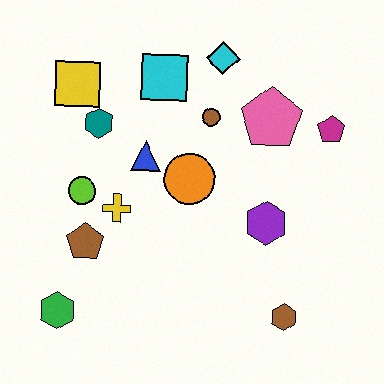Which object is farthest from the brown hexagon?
The yellow square is farthest from the brown hexagon.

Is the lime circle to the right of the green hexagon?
Yes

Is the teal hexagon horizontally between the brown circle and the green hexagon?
Yes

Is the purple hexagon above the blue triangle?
No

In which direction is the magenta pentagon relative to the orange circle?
The magenta pentagon is to the right of the orange circle.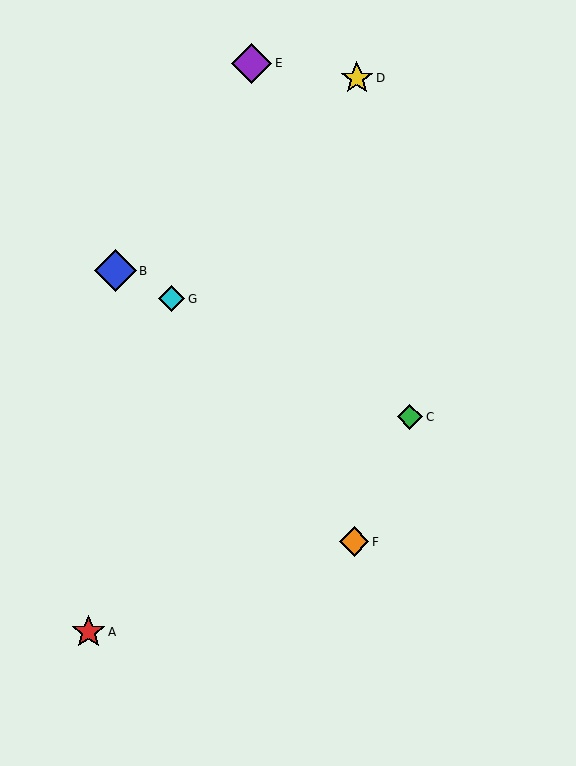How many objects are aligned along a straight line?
3 objects (B, C, G) are aligned along a straight line.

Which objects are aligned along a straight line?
Objects B, C, G are aligned along a straight line.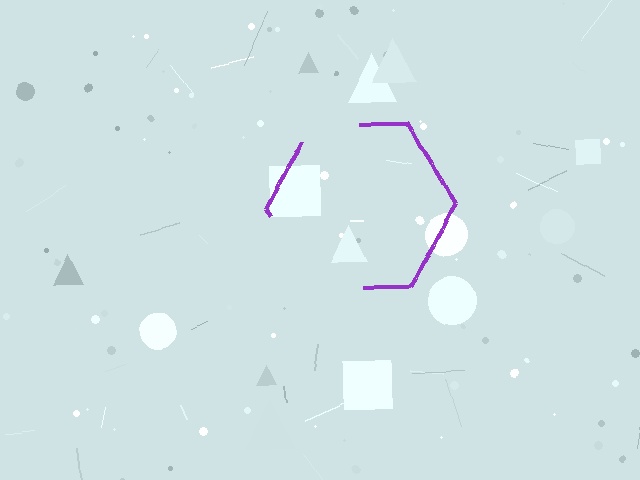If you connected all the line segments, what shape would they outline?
They would outline a hexagon.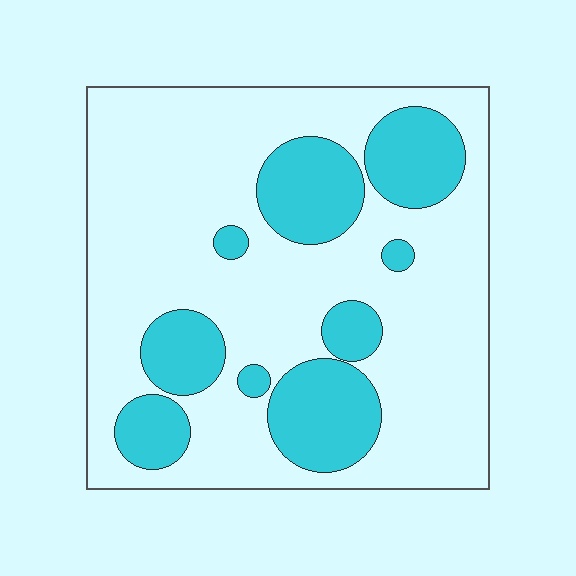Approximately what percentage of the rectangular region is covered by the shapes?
Approximately 25%.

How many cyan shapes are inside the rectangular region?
9.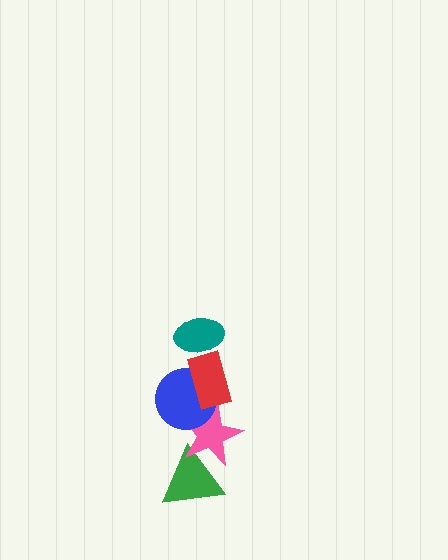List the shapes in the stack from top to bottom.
From top to bottom: the teal ellipse, the red rectangle, the blue circle, the pink star, the green triangle.